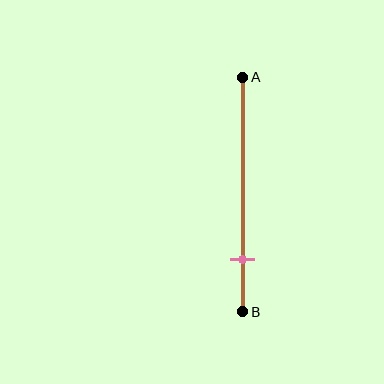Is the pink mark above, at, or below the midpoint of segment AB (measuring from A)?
The pink mark is below the midpoint of segment AB.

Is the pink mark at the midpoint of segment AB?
No, the mark is at about 80% from A, not at the 50% midpoint.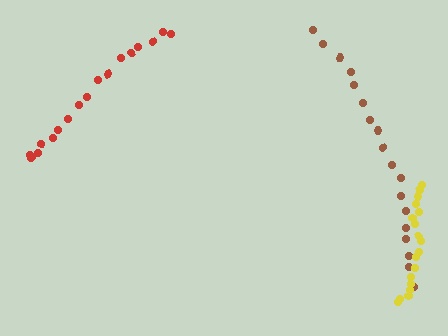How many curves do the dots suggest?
There are 3 distinct paths.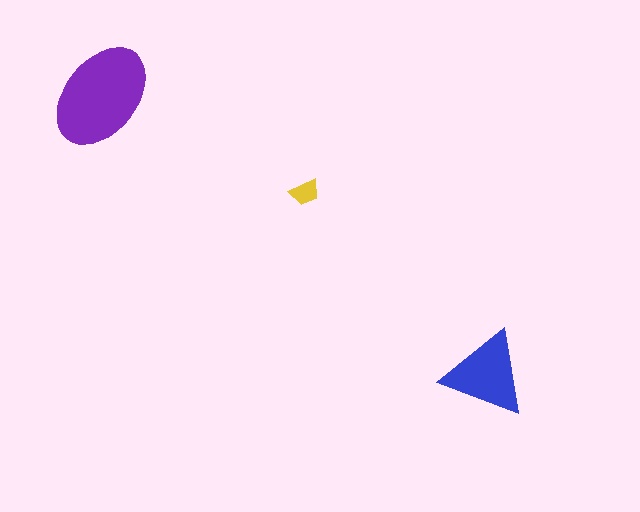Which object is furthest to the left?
The purple ellipse is leftmost.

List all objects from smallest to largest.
The yellow trapezoid, the blue triangle, the purple ellipse.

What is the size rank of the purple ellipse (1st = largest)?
1st.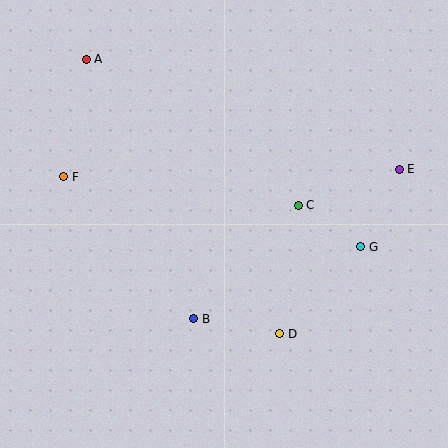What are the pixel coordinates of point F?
Point F is at (64, 177).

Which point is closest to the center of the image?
Point C at (298, 205) is closest to the center.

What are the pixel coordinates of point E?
Point E is at (399, 169).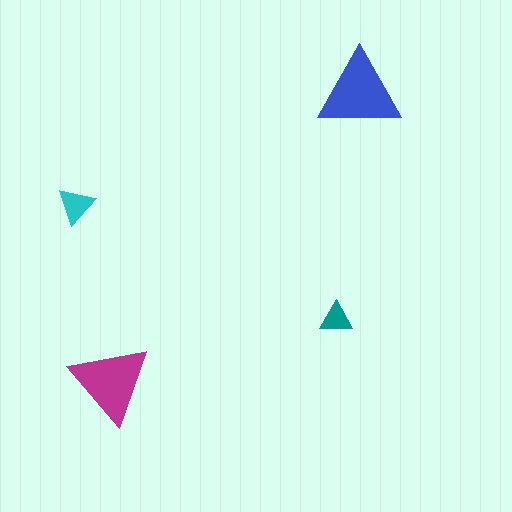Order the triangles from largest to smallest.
the blue one, the magenta one, the cyan one, the teal one.